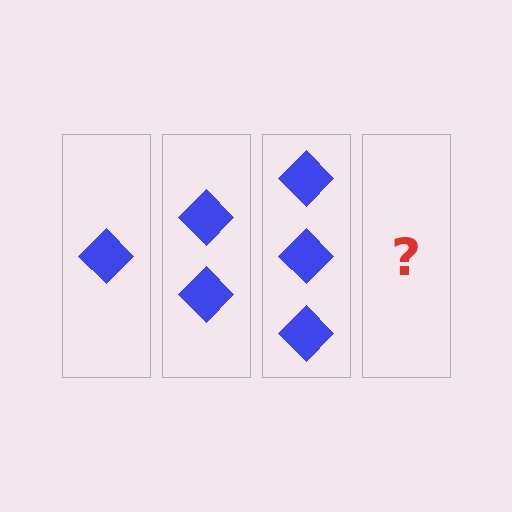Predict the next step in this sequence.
The next step is 4 diamonds.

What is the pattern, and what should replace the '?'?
The pattern is that each step adds one more diamond. The '?' should be 4 diamonds.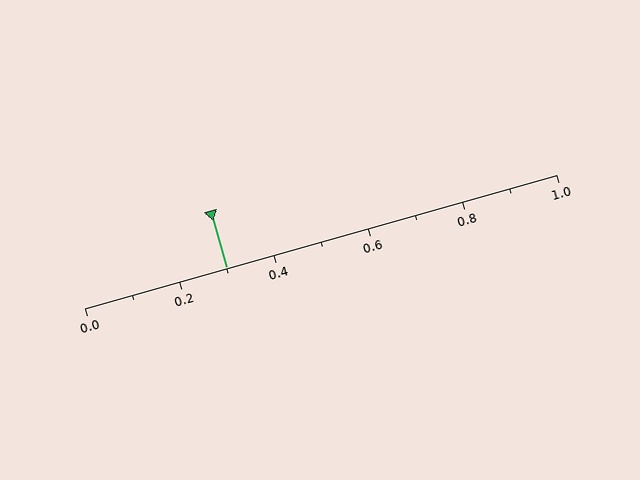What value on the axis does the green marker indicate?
The marker indicates approximately 0.3.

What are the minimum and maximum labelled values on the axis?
The axis runs from 0.0 to 1.0.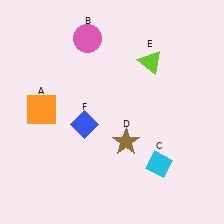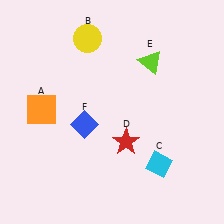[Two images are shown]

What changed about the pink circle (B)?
In Image 1, B is pink. In Image 2, it changed to yellow.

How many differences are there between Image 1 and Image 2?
There are 2 differences between the two images.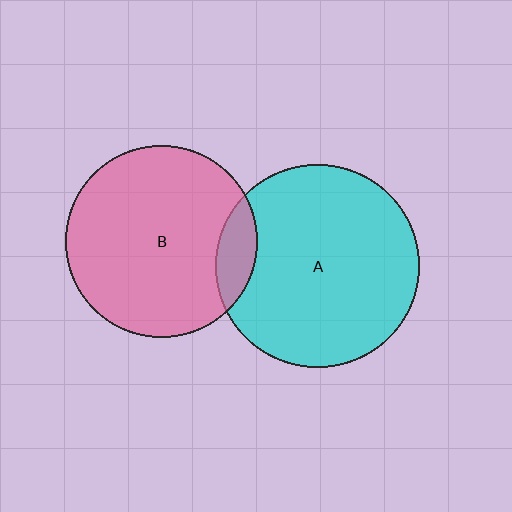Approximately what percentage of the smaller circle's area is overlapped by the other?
Approximately 10%.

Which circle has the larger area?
Circle A (cyan).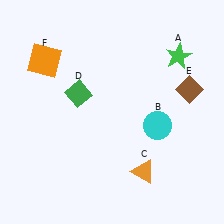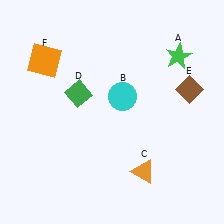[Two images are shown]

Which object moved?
The cyan circle (B) moved left.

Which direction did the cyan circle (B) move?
The cyan circle (B) moved left.